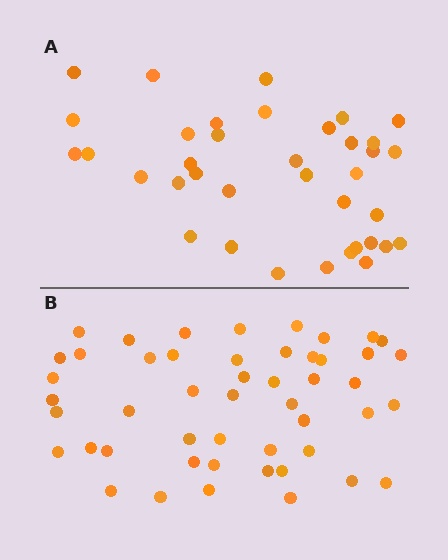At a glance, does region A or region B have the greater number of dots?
Region B (the bottom region) has more dots.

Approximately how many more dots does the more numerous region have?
Region B has roughly 12 or so more dots than region A.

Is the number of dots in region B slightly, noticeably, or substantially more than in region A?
Region B has noticeably more, but not dramatically so. The ratio is roughly 1.3 to 1.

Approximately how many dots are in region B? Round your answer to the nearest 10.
About 50 dots. (The exact count is 49, which rounds to 50.)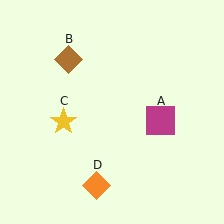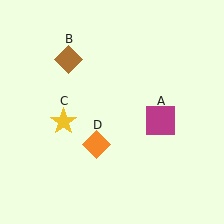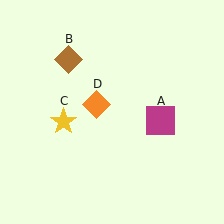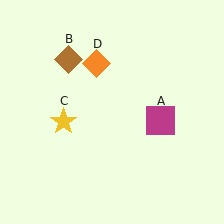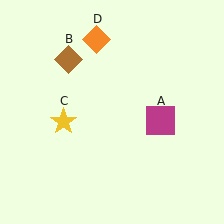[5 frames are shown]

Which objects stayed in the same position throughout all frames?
Magenta square (object A) and brown diamond (object B) and yellow star (object C) remained stationary.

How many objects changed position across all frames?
1 object changed position: orange diamond (object D).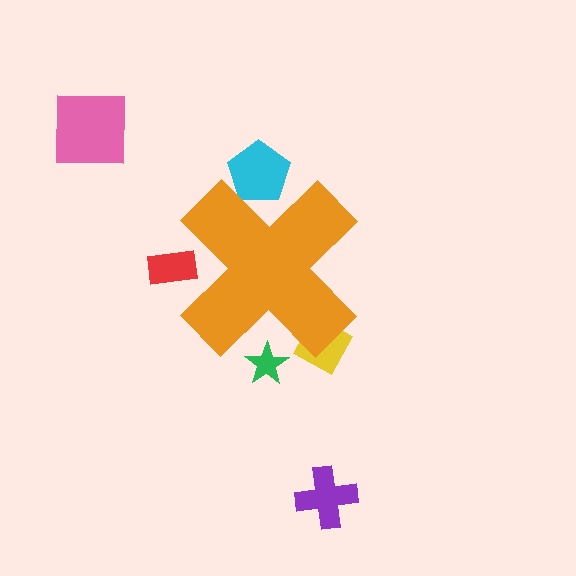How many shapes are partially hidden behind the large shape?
4 shapes are partially hidden.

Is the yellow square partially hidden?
Yes, the yellow square is partially hidden behind the orange cross.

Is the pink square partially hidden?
No, the pink square is fully visible.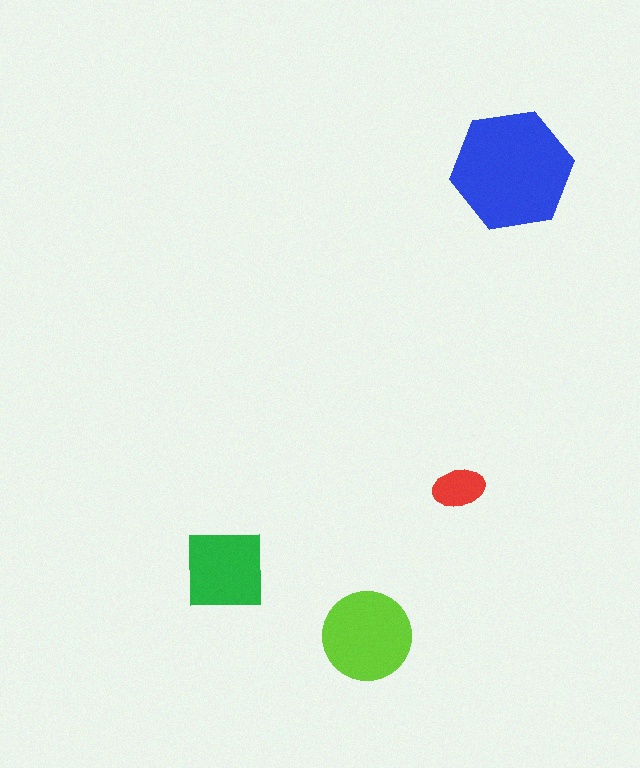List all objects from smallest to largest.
The red ellipse, the green square, the lime circle, the blue hexagon.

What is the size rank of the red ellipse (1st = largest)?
4th.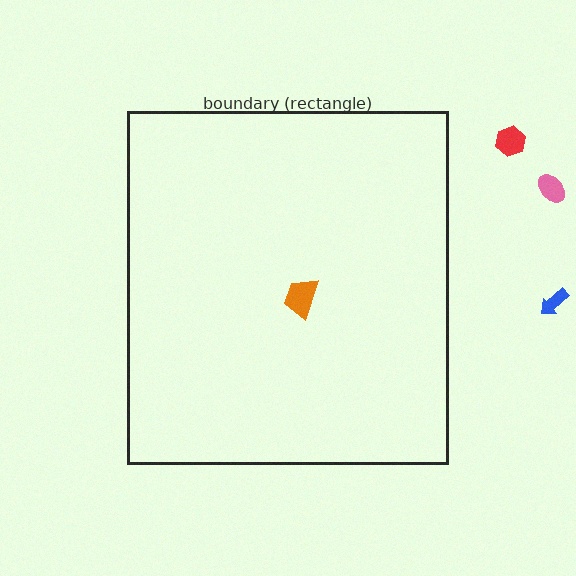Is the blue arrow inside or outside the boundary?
Outside.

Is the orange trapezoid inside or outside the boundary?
Inside.